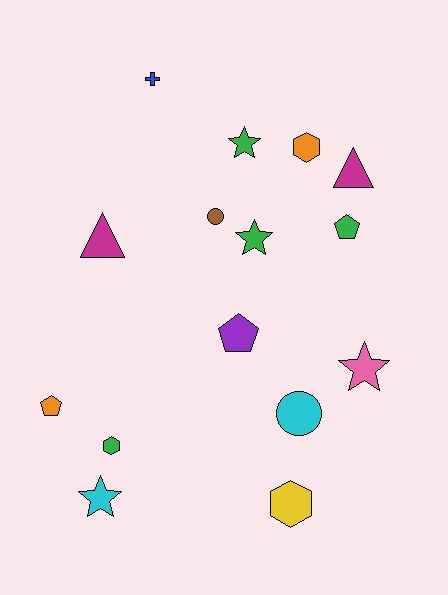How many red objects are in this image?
There are no red objects.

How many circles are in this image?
There are 2 circles.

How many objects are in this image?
There are 15 objects.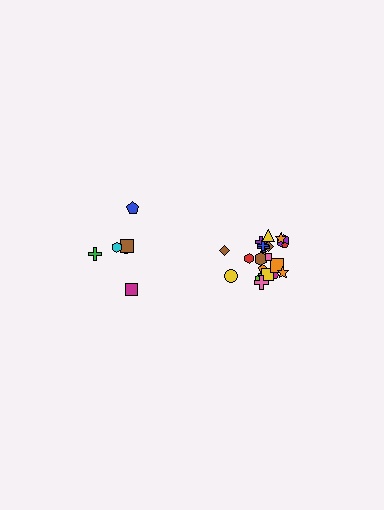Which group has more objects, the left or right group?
The right group.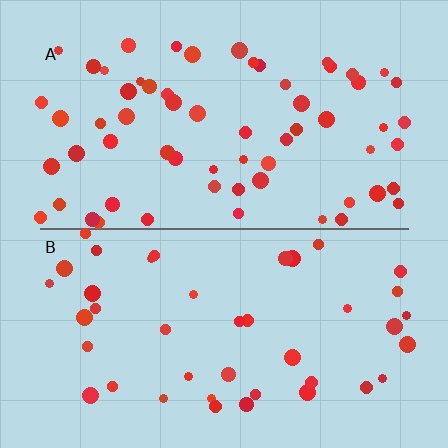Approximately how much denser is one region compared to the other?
Approximately 1.5× — region A over region B.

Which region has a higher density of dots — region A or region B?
A (the top).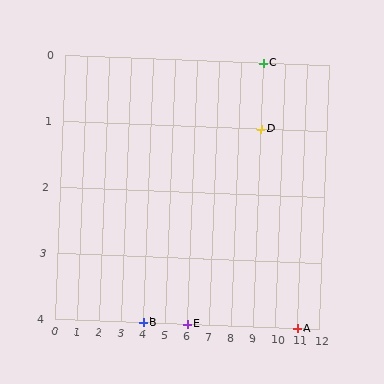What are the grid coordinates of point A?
Point A is at grid coordinates (11, 4).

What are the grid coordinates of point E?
Point E is at grid coordinates (6, 4).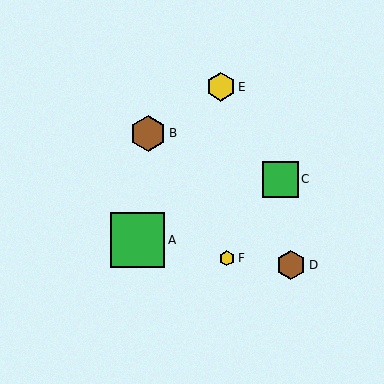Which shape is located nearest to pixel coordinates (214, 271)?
The yellow hexagon (labeled F) at (227, 258) is nearest to that location.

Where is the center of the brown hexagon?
The center of the brown hexagon is at (291, 265).